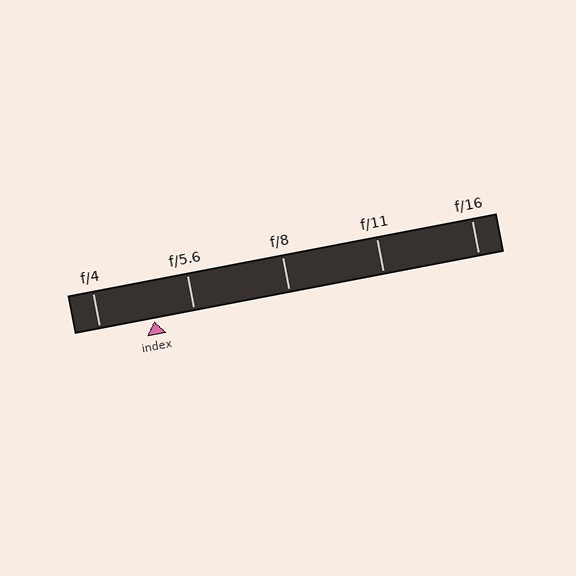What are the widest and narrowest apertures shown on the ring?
The widest aperture shown is f/4 and the narrowest is f/16.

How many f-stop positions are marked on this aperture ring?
There are 5 f-stop positions marked.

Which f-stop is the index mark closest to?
The index mark is closest to f/5.6.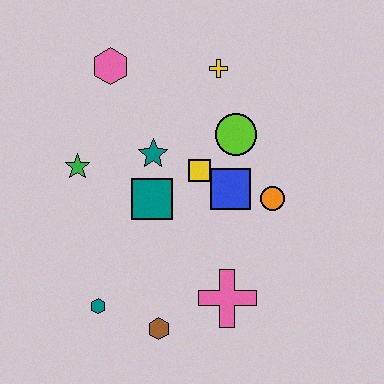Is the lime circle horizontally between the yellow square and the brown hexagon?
No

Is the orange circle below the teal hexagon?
No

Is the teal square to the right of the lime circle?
No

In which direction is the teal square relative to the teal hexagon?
The teal square is above the teal hexagon.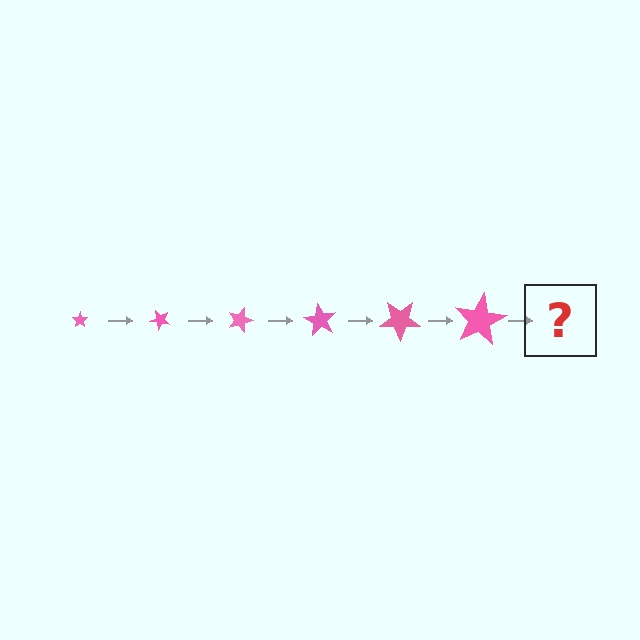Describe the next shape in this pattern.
It should be a star, larger than the previous one and rotated 270 degrees from the start.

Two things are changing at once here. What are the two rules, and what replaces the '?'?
The two rules are that the star grows larger each step and it rotates 45 degrees each step. The '?' should be a star, larger than the previous one and rotated 270 degrees from the start.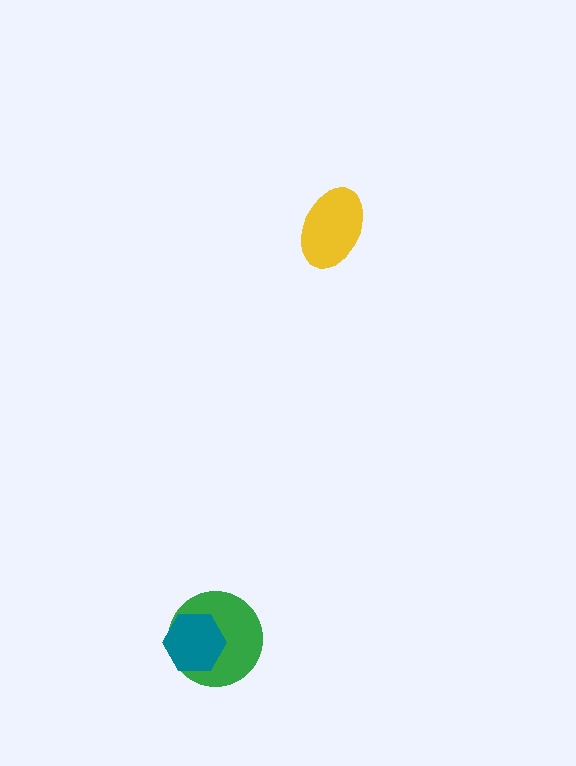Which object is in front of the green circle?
The teal hexagon is in front of the green circle.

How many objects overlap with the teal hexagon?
1 object overlaps with the teal hexagon.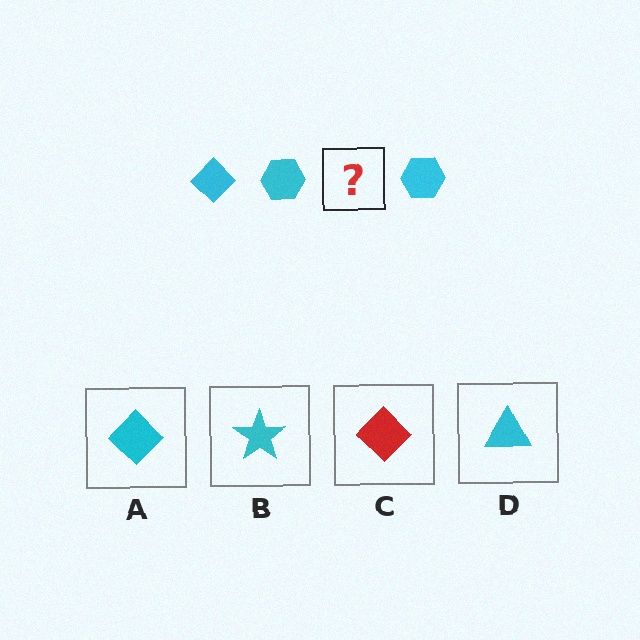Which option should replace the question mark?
Option A.